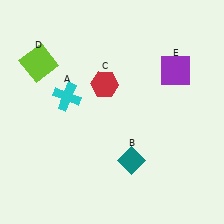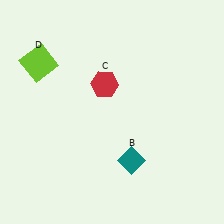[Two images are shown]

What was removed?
The purple square (E), the cyan cross (A) were removed in Image 2.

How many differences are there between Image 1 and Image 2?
There are 2 differences between the two images.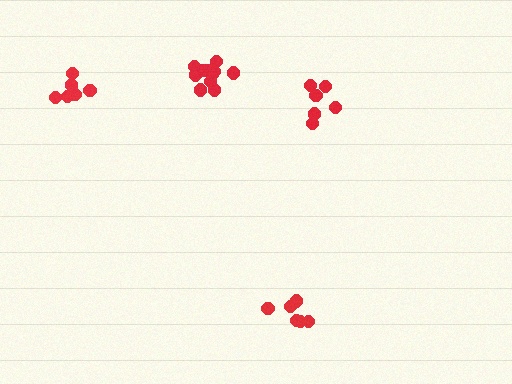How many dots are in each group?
Group 1: 11 dots, Group 2: 6 dots, Group 3: 6 dots, Group 4: 6 dots (29 total).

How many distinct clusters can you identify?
There are 4 distinct clusters.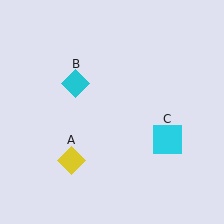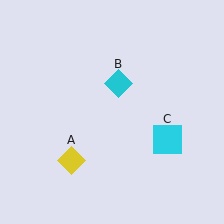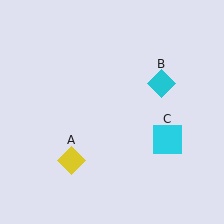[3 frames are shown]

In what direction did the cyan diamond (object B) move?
The cyan diamond (object B) moved right.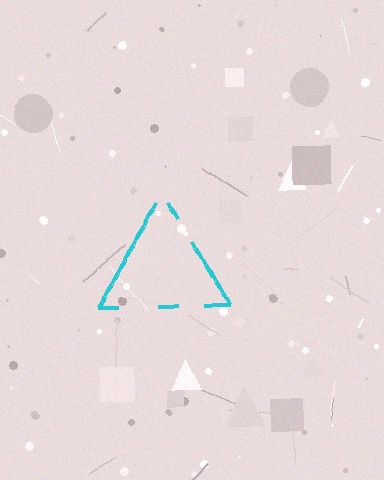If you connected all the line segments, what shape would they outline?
They would outline a triangle.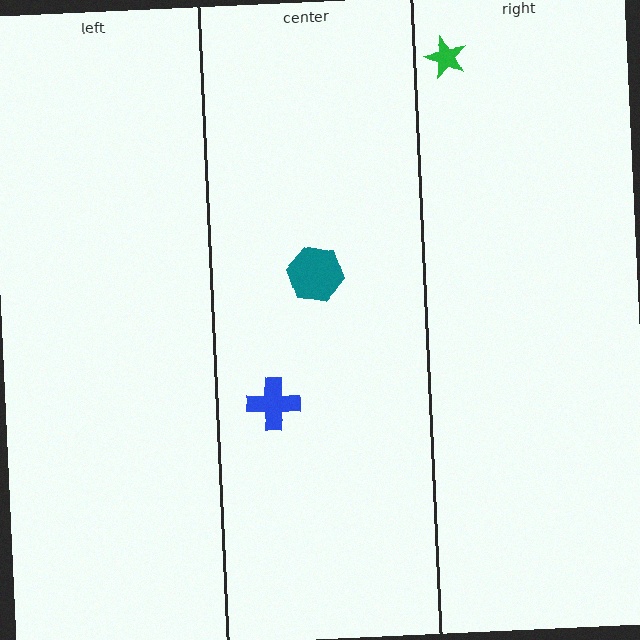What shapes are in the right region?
The green star.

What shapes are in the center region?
The teal hexagon, the blue cross.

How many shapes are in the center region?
2.